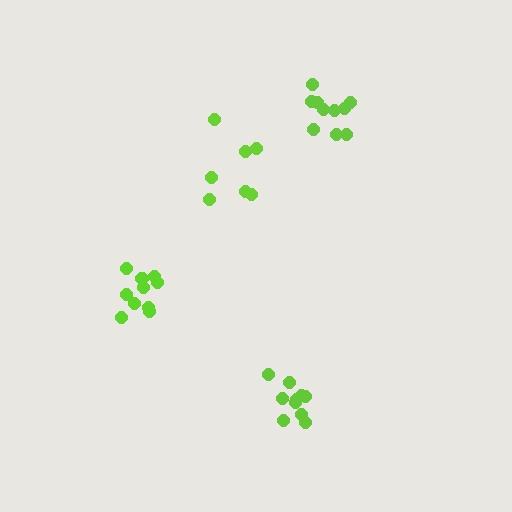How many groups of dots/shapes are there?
There are 4 groups.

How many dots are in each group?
Group 1: 10 dots, Group 2: 10 dots, Group 3: 10 dots, Group 4: 7 dots (37 total).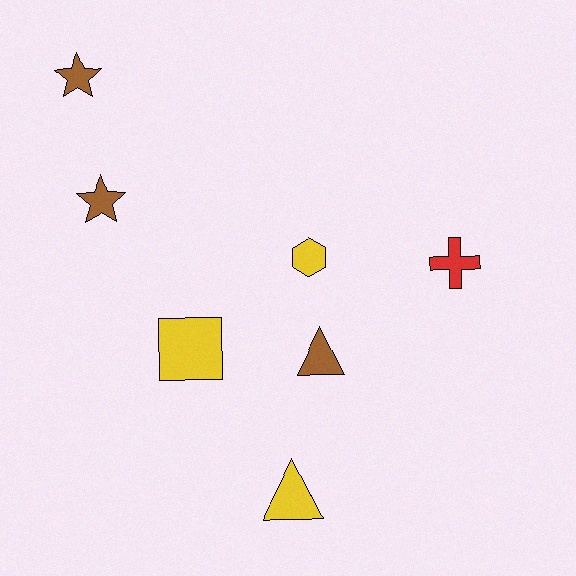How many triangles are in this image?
There are 2 triangles.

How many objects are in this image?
There are 7 objects.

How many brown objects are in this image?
There are 3 brown objects.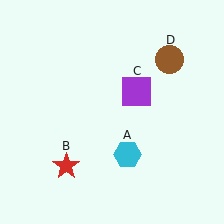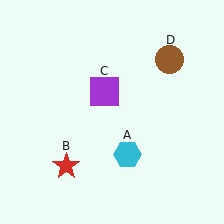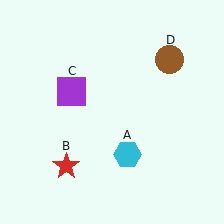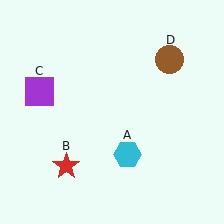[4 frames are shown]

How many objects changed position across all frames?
1 object changed position: purple square (object C).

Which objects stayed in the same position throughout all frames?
Cyan hexagon (object A) and red star (object B) and brown circle (object D) remained stationary.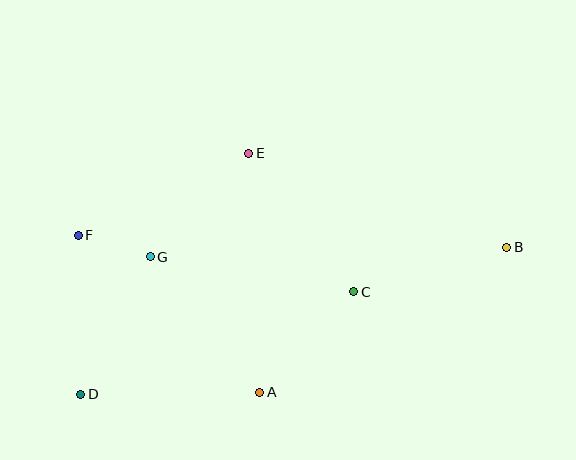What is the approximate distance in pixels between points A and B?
The distance between A and B is approximately 286 pixels.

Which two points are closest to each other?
Points F and G are closest to each other.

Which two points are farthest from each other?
Points B and D are farthest from each other.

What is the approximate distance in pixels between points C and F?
The distance between C and F is approximately 281 pixels.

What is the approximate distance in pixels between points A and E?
The distance between A and E is approximately 239 pixels.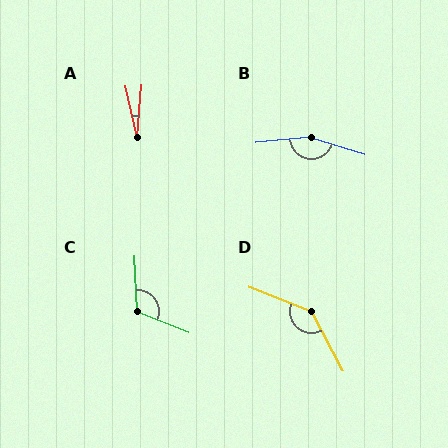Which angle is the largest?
B, at approximately 157 degrees.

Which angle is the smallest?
A, at approximately 18 degrees.